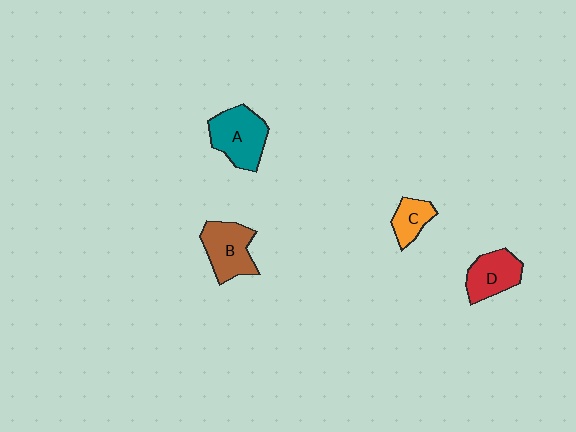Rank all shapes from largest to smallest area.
From largest to smallest: A (teal), B (brown), D (red), C (orange).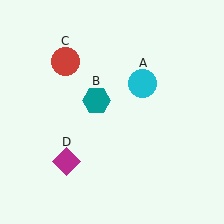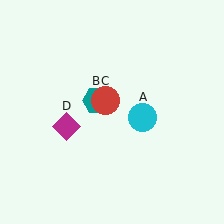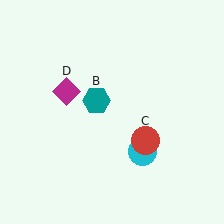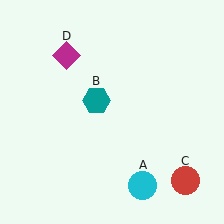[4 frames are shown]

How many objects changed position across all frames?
3 objects changed position: cyan circle (object A), red circle (object C), magenta diamond (object D).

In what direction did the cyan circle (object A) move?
The cyan circle (object A) moved down.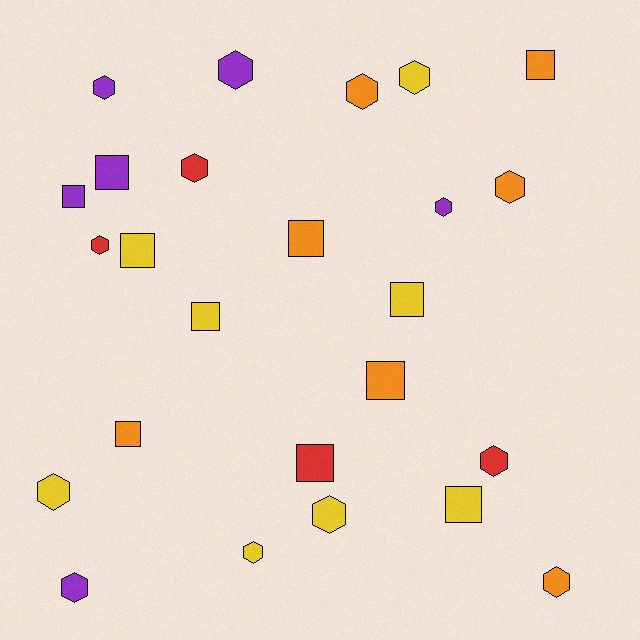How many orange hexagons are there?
There are 3 orange hexagons.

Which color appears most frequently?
Yellow, with 8 objects.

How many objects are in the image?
There are 25 objects.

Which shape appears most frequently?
Hexagon, with 14 objects.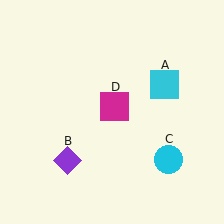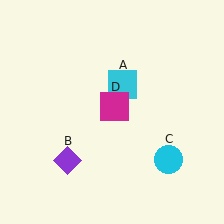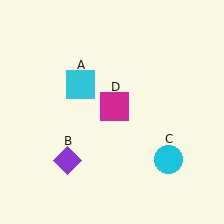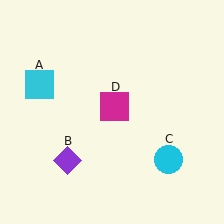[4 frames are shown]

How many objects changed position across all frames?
1 object changed position: cyan square (object A).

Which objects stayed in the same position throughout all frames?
Purple diamond (object B) and cyan circle (object C) and magenta square (object D) remained stationary.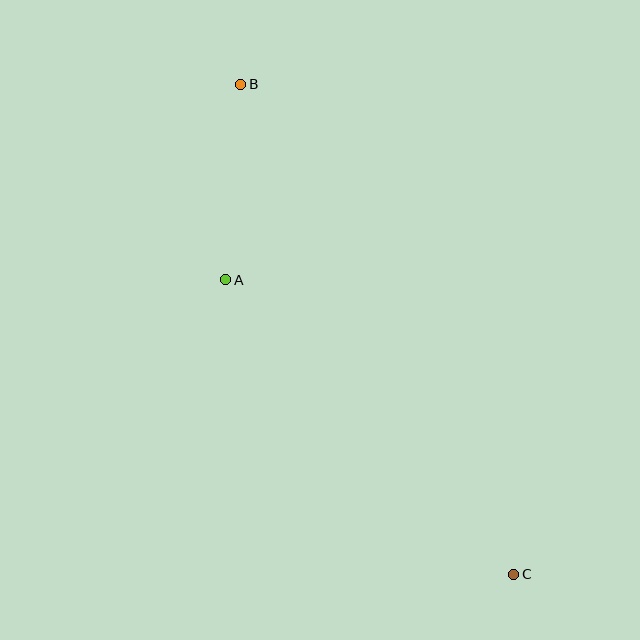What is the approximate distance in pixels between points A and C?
The distance between A and C is approximately 412 pixels.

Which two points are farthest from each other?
Points B and C are farthest from each other.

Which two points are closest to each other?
Points A and B are closest to each other.